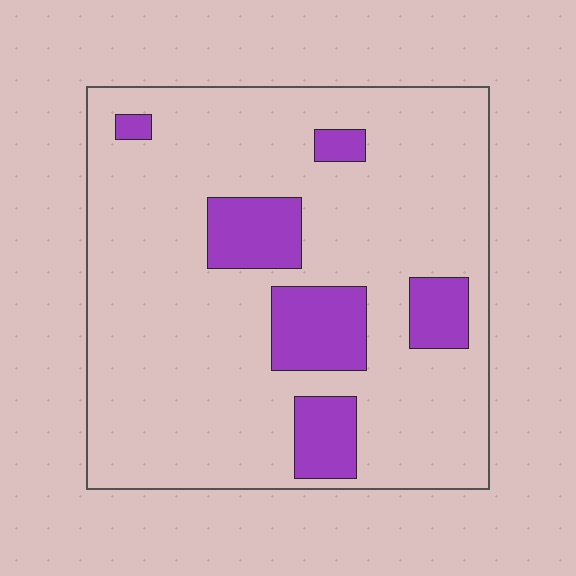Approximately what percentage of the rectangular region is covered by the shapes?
Approximately 15%.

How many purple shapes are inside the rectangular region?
6.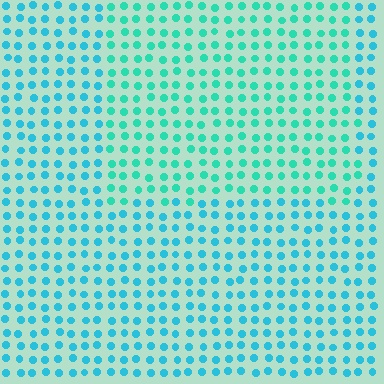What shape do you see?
I see a rectangle.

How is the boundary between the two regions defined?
The boundary is defined purely by a slight shift in hue (about 25 degrees). Spacing, size, and orientation are identical on both sides.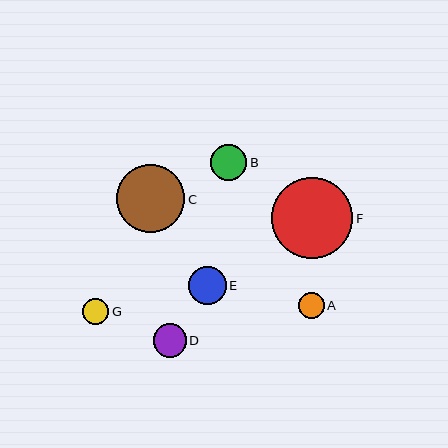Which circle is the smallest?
Circle A is the smallest with a size of approximately 26 pixels.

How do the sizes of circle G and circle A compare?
Circle G and circle A are approximately the same size.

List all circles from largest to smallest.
From largest to smallest: F, C, E, B, D, G, A.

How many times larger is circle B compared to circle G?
Circle B is approximately 1.4 times the size of circle G.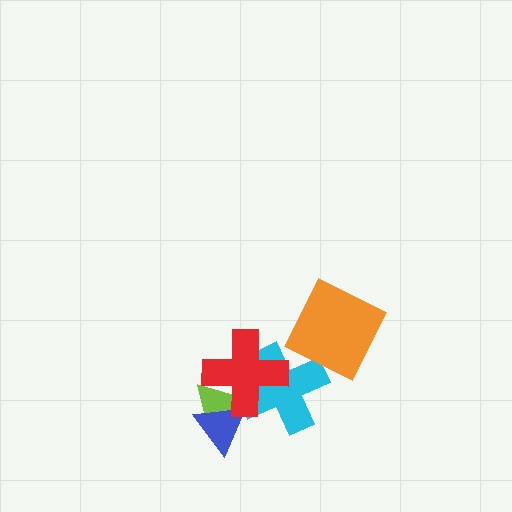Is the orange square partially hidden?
No, no other shape covers it.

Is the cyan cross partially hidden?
Yes, it is partially covered by another shape.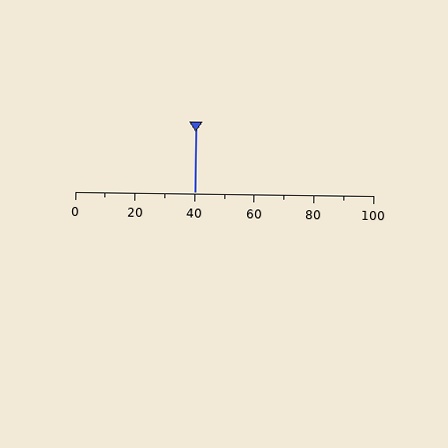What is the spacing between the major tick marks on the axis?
The major ticks are spaced 20 apart.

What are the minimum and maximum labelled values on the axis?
The axis runs from 0 to 100.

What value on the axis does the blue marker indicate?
The marker indicates approximately 40.